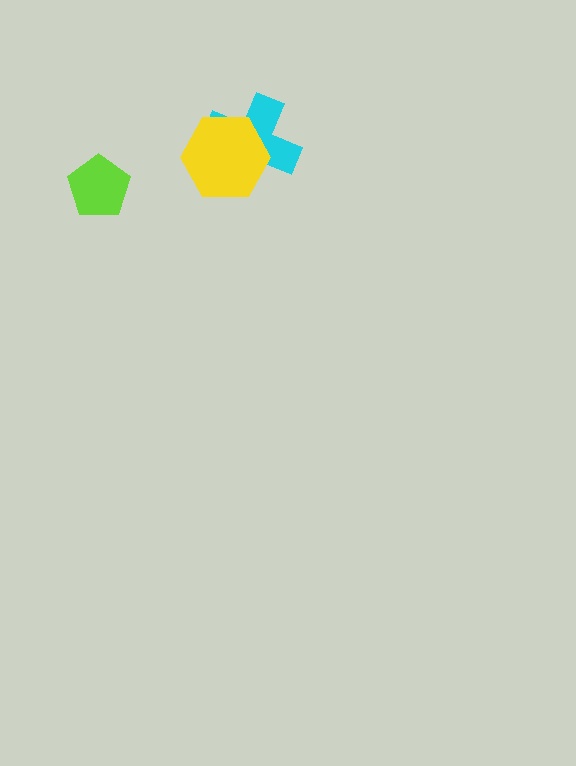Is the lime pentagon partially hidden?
No, no other shape covers it.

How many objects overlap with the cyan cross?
1 object overlaps with the cyan cross.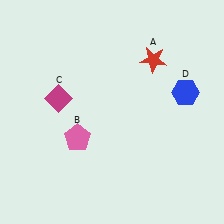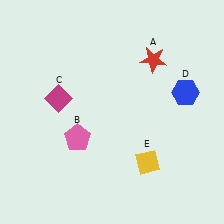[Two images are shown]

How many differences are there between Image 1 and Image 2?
There is 1 difference between the two images.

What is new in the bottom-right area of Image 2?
A yellow diamond (E) was added in the bottom-right area of Image 2.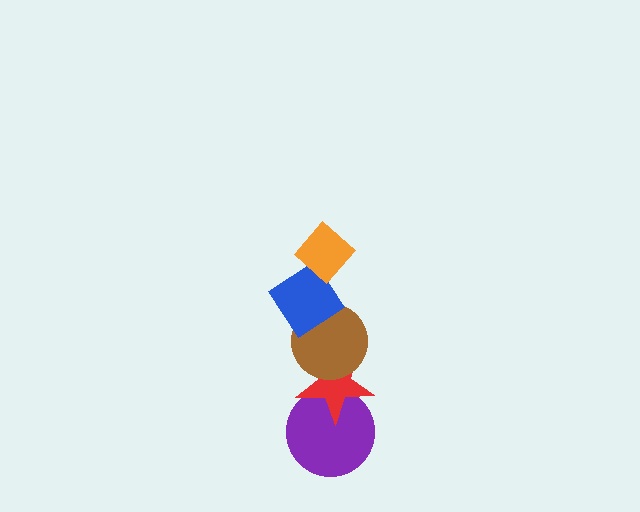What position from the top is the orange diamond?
The orange diamond is 1st from the top.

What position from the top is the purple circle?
The purple circle is 5th from the top.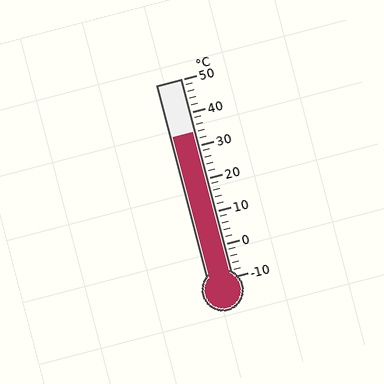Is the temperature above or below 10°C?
The temperature is above 10°C.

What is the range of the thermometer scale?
The thermometer scale ranges from -10°C to 50°C.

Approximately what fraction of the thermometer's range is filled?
The thermometer is filled to approximately 75% of its range.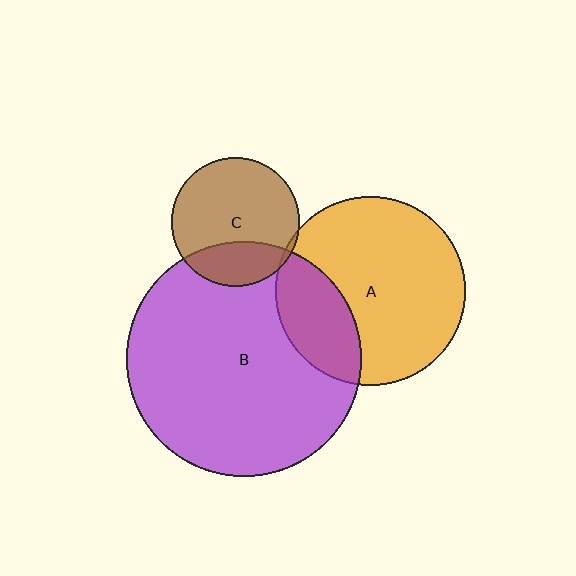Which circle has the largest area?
Circle B (purple).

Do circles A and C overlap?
Yes.